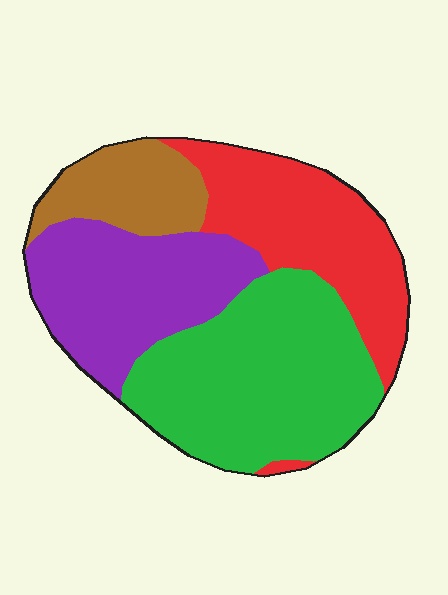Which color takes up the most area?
Green, at roughly 35%.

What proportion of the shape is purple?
Purple takes up between a quarter and a half of the shape.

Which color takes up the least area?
Brown, at roughly 15%.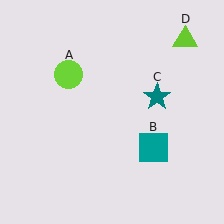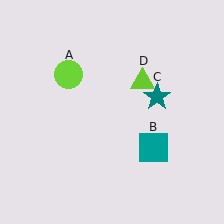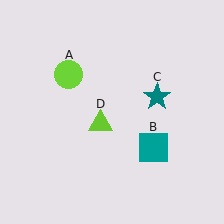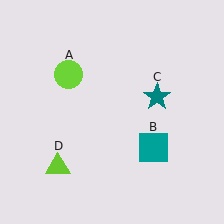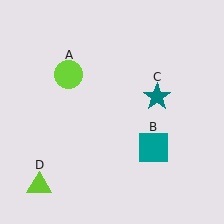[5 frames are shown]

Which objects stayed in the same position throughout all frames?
Lime circle (object A) and teal square (object B) and teal star (object C) remained stationary.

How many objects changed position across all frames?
1 object changed position: lime triangle (object D).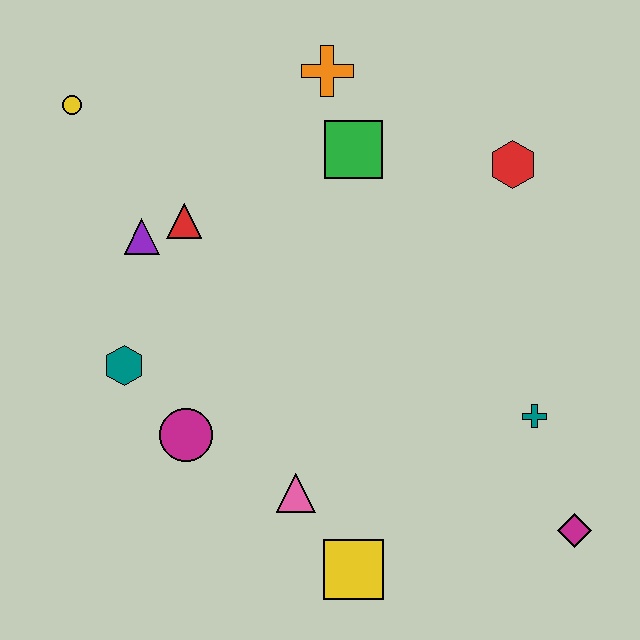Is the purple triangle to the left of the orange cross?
Yes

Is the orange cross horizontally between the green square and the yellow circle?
Yes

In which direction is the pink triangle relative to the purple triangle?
The pink triangle is below the purple triangle.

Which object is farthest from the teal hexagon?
The magenta diamond is farthest from the teal hexagon.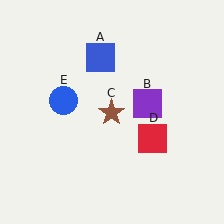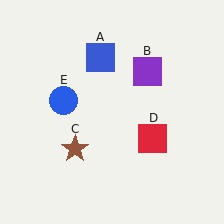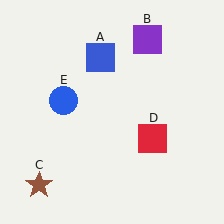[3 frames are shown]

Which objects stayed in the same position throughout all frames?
Blue square (object A) and red square (object D) and blue circle (object E) remained stationary.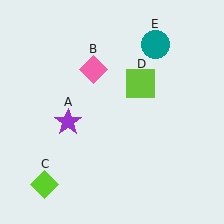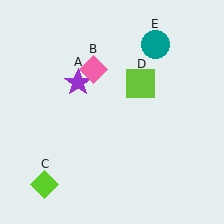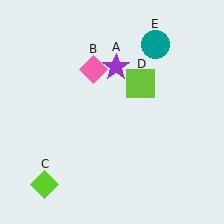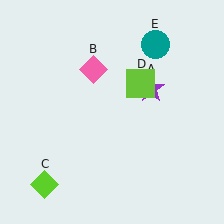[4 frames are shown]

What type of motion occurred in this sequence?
The purple star (object A) rotated clockwise around the center of the scene.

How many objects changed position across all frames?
1 object changed position: purple star (object A).